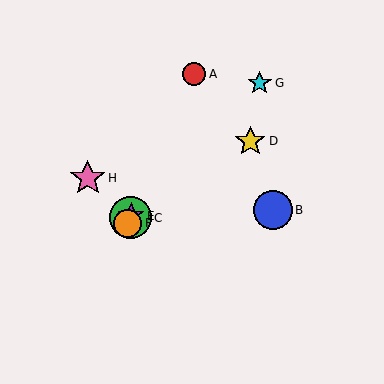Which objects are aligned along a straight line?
Objects A, C, E, F are aligned along a straight line.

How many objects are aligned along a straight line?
4 objects (A, C, E, F) are aligned along a straight line.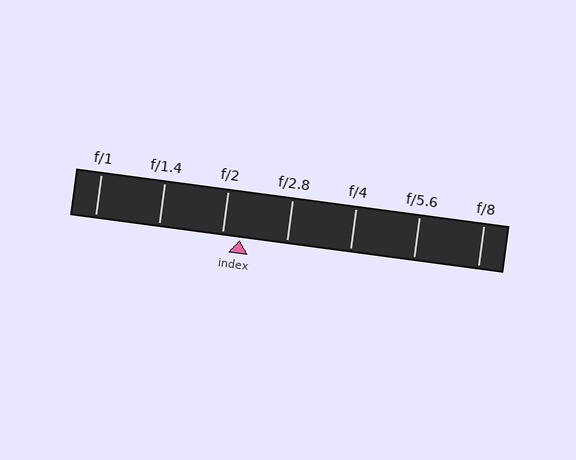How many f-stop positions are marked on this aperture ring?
There are 7 f-stop positions marked.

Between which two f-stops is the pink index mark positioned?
The index mark is between f/2 and f/2.8.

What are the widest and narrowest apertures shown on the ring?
The widest aperture shown is f/1 and the narrowest is f/8.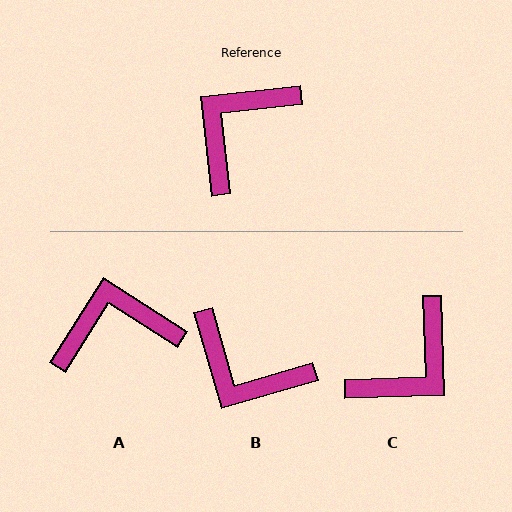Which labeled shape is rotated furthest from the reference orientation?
C, about 175 degrees away.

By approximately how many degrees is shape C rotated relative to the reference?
Approximately 175 degrees counter-clockwise.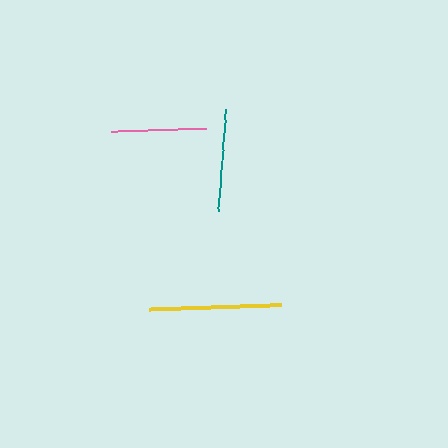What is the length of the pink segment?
The pink segment is approximately 95 pixels long.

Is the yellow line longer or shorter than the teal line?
The yellow line is longer than the teal line.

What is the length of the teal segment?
The teal segment is approximately 102 pixels long.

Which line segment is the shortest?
The pink line is the shortest at approximately 95 pixels.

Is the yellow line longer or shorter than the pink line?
The yellow line is longer than the pink line.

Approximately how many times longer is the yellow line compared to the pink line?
The yellow line is approximately 1.4 times the length of the pink line.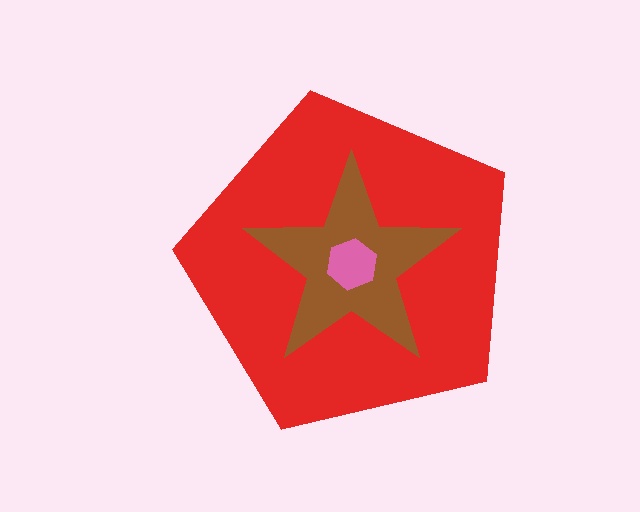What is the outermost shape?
The red pentagon.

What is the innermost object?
The pink hexagon.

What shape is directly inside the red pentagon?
The brown star.